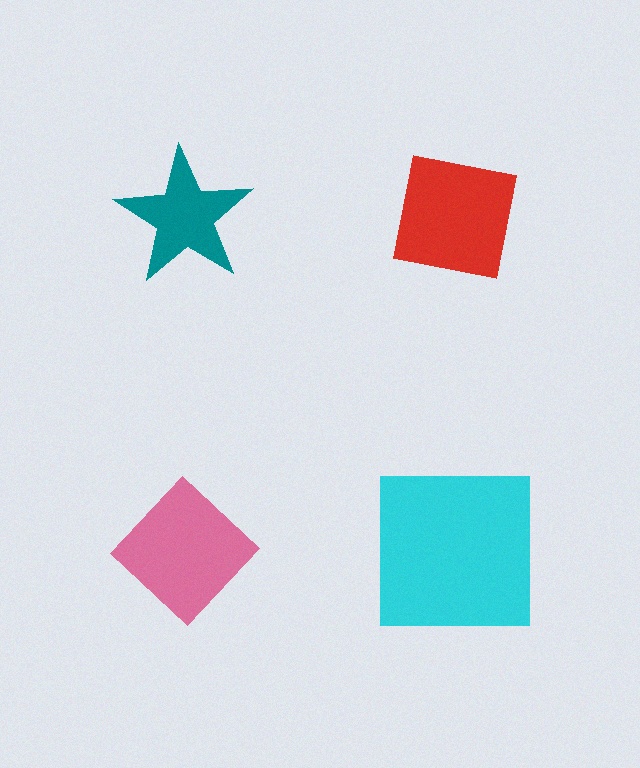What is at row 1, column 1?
A teal star.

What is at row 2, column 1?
A pink diamond.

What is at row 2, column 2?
A cyan square.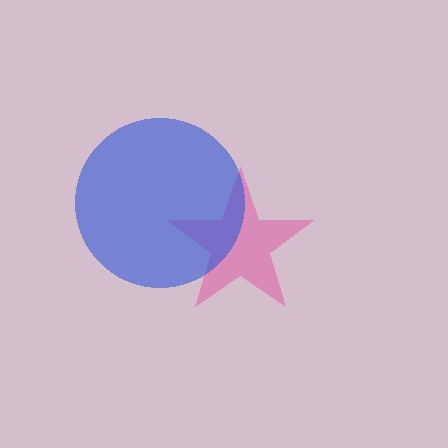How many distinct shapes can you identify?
There are 2 distinct shapes: a pink star, a blue circle.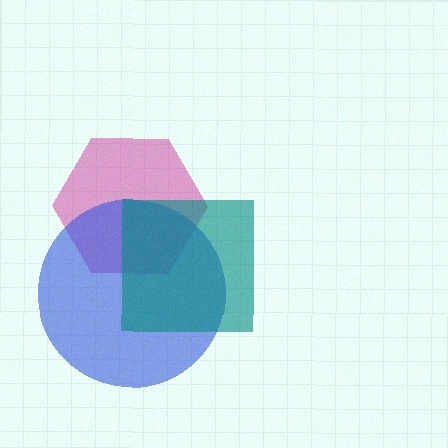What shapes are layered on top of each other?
The layered shapes are: a magenta hexagon, a blue circle, a teal square.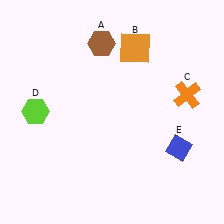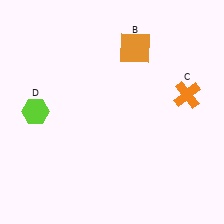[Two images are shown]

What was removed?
The brown hexagon (A), the blue diamond (E) were removed in Image 2.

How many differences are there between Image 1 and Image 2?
There are 2 differences between the two images.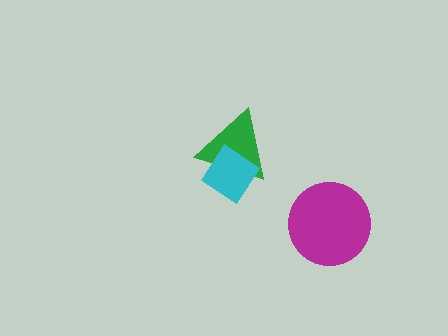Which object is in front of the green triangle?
The cyan diamond is in front of the green triangle.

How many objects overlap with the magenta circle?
0 objects overlap with the magenta circle.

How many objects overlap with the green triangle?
1 object overlaps with the green triangle.